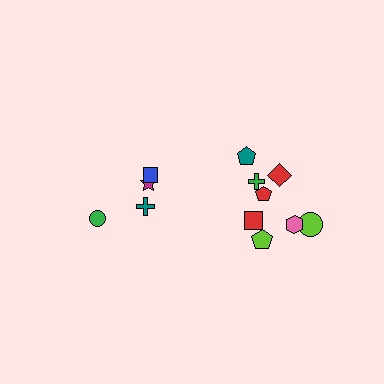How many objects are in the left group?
There are 4 objects.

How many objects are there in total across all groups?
There are 12 objects.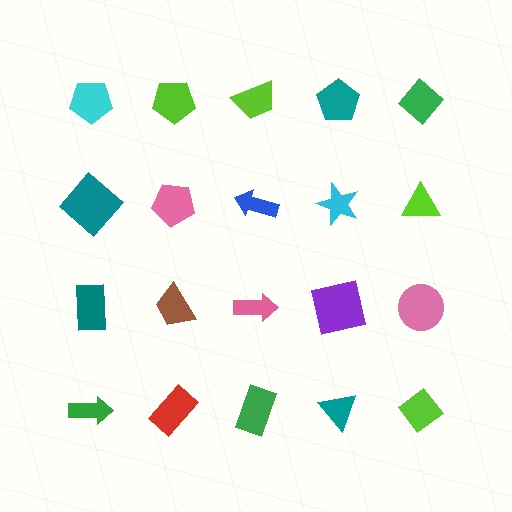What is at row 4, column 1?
A green arrow.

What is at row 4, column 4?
A teal triangle.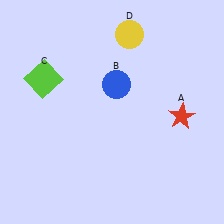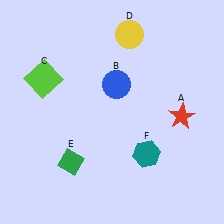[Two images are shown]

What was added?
A green diamond (E), a teal hexagon (F) were added in Image 2.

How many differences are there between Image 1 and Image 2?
There are 2 differences between the two images.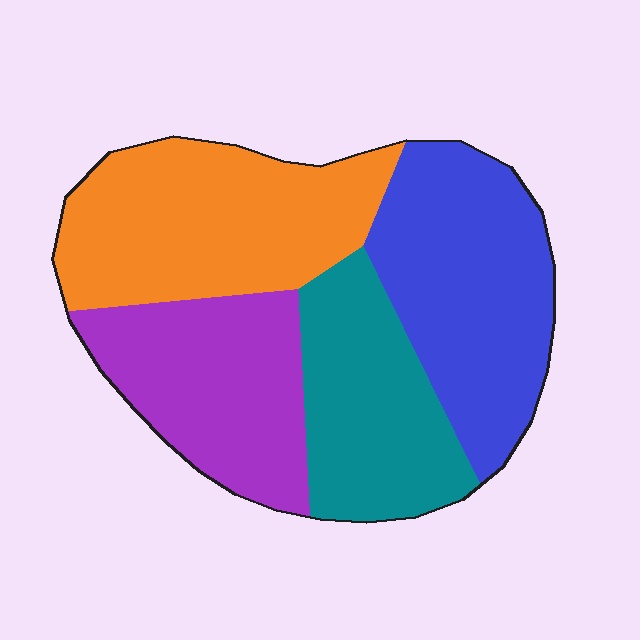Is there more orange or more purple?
Orange.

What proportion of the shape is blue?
Blue covers around 30% of the shape.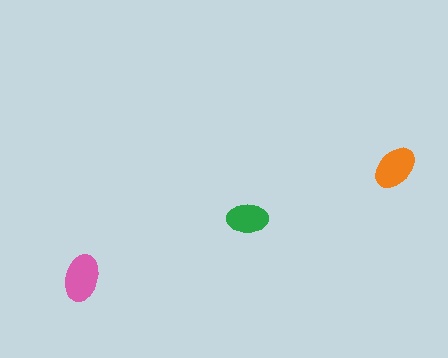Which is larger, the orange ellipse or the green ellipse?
The orange one.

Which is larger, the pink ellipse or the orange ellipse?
The pink one.